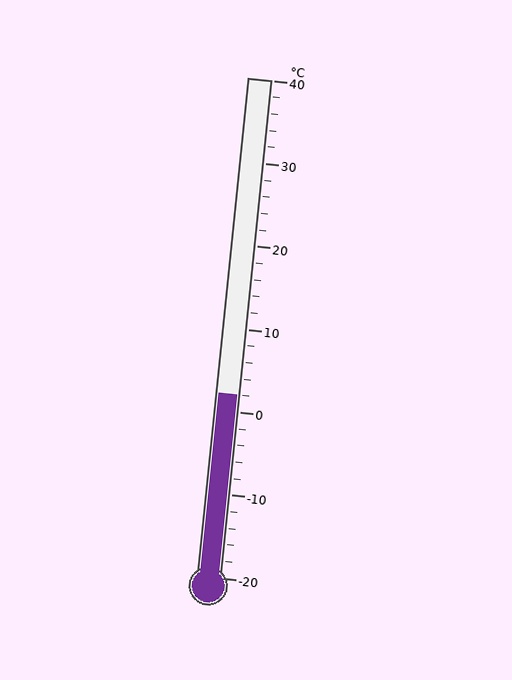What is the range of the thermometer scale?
The thermometer scale ranges from -20°C to 40°C.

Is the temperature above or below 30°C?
The temperature is below 30°C.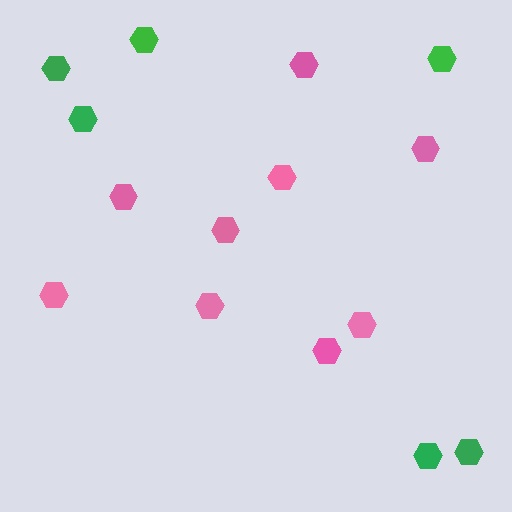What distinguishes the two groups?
There are 2 groups: one group of pink hexagons (9) and one group of green hexagons (6).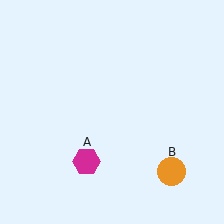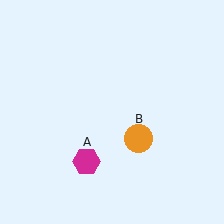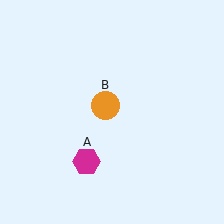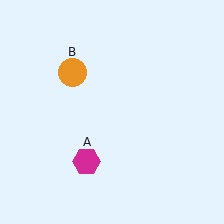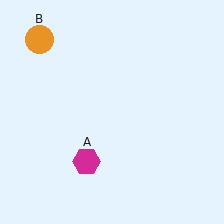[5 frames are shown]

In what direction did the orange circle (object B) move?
The orange circle (object B) moved up and to the left.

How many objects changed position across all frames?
1 object changed position: orange circle (object B).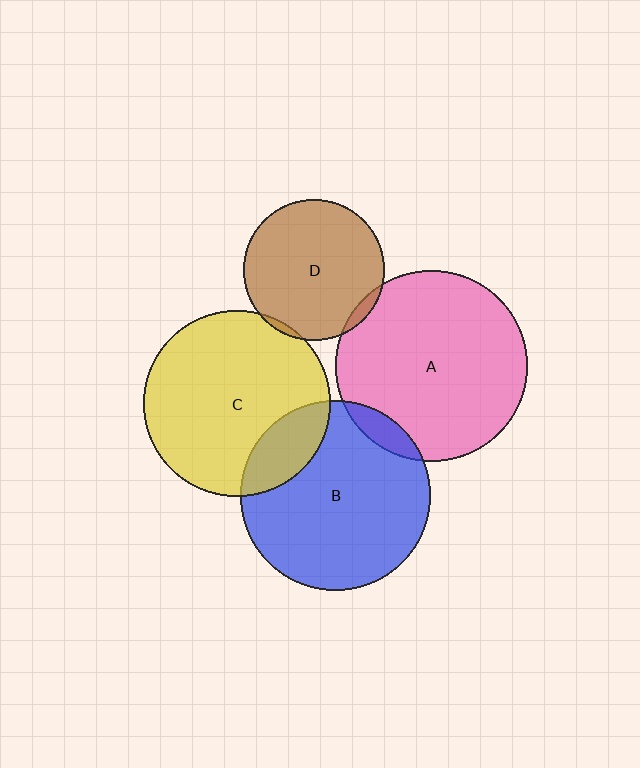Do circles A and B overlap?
Yes.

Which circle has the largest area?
Circle A (pink).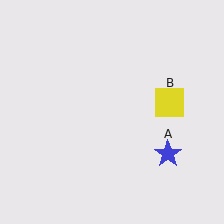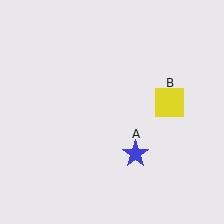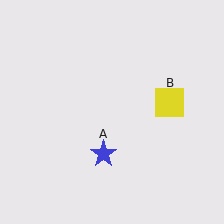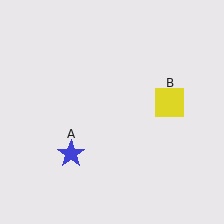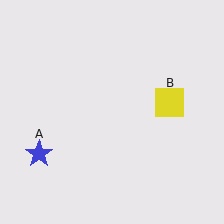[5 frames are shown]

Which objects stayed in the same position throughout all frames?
Yellow square (object B) remained stationary.